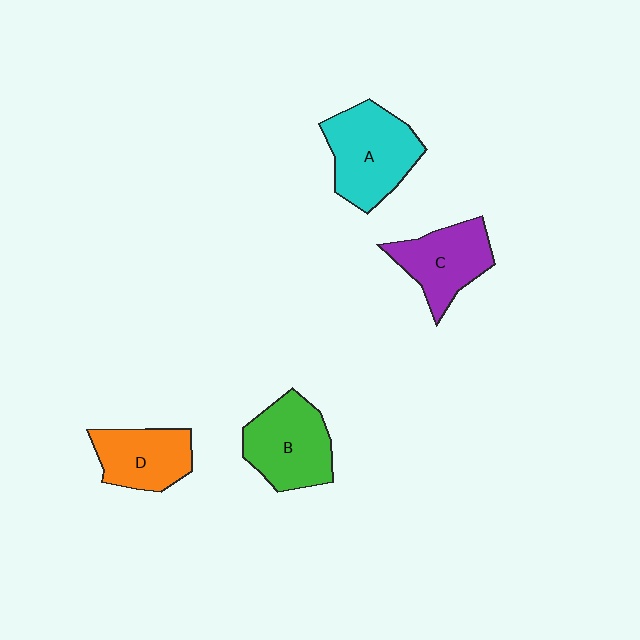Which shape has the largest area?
Shape A (cyan).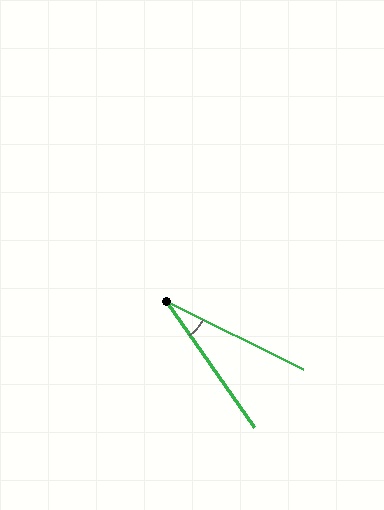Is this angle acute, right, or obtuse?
It is acute.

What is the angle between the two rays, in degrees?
Approximately 29 degrees.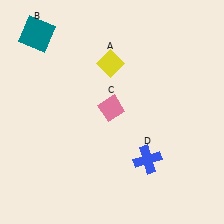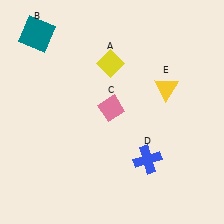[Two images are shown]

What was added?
A yellow triangle (E) was added in Image 2.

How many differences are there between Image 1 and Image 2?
There is 1 difference between the two images.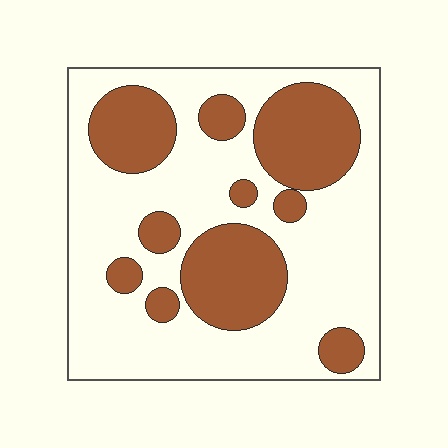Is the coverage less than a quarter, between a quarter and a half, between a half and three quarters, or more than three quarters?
Between a quarter and a half.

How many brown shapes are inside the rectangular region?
10.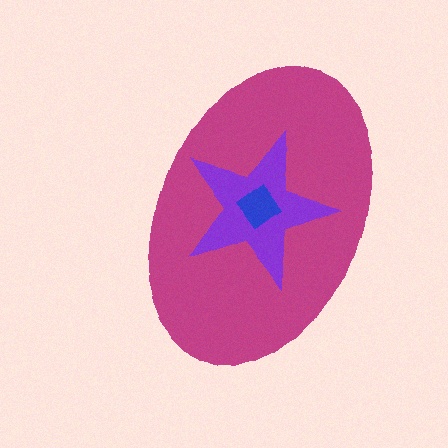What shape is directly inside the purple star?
The blue diamond.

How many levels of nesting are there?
3.